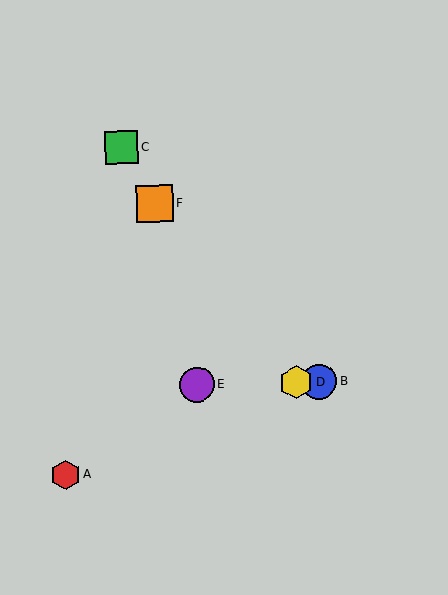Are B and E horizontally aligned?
Yes, both are at y≈382.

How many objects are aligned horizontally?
3 objects (B, D, E) are aligned horizontally.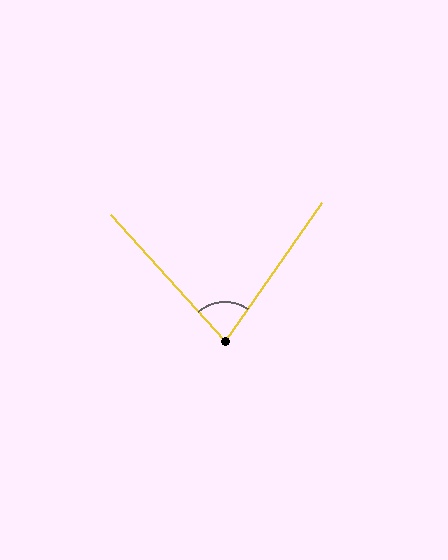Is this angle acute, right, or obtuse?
It is acute.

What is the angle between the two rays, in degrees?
Approximately 77 degrees.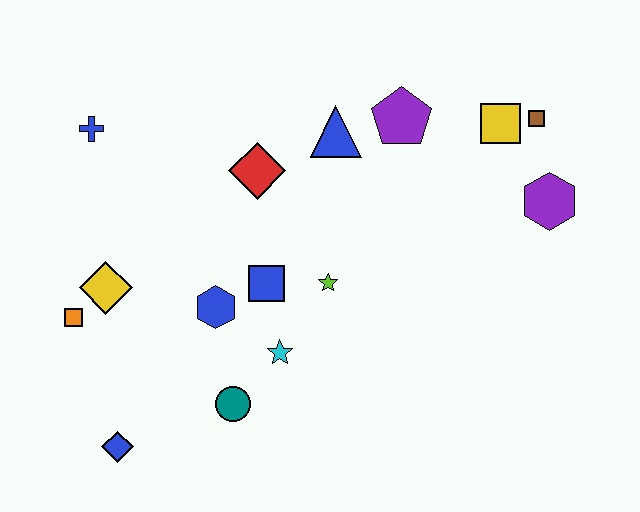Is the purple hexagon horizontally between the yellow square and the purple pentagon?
No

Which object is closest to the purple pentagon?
The blue triangle is closest to the purple pentagon.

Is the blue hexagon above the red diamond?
No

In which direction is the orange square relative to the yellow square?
The orange square is to the left of the yellow square.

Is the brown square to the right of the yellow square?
Yes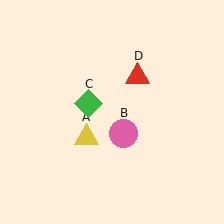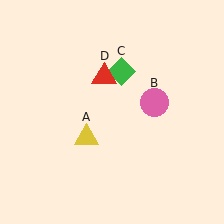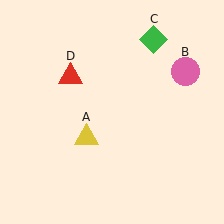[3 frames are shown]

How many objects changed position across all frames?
3 objects changed position: pink circle (object B), green diamond (object C), red triangle (object D).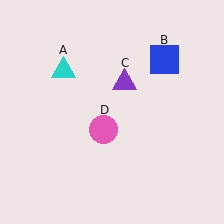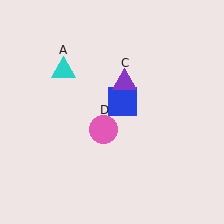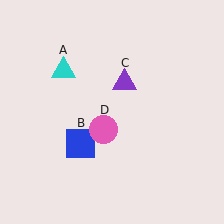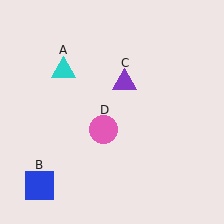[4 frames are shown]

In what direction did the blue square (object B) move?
The blue square (object B) moved down and to the left.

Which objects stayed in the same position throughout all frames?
Cyan triangle (object A) and purple triangle (object C) and pink circle (object D) remained stationary.